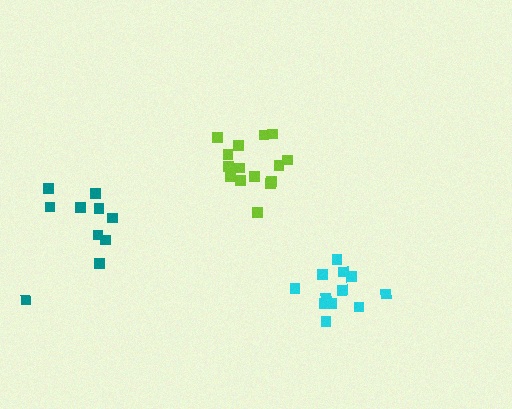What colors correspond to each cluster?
The clusters are colored: cyan, teal, lime.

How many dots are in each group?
Group 1: 12 dots, Group 2: 10 dots, Group 3: 15 dots (37 total).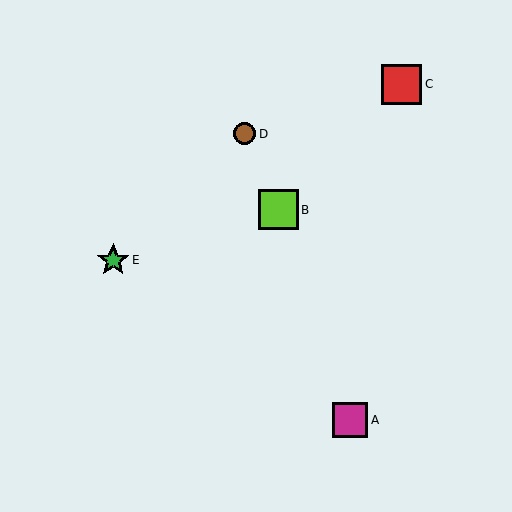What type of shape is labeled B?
Shape B is a lime square.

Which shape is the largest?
The red square (labeled C) is the largest.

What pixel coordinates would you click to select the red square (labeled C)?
Click at (402, 84) to select the red square C.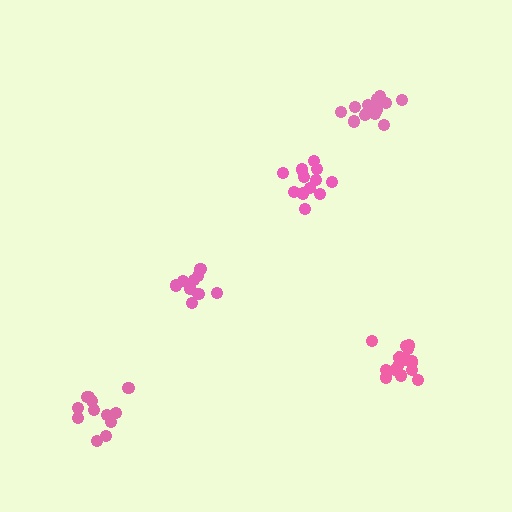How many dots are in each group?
Group 1: 12 dots, Group 2: 15 dots, Group 3: 14 dots, Group 4: 10 dots, Group 5: 12 dots (63 total).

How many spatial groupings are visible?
There are 5 spatial groupings.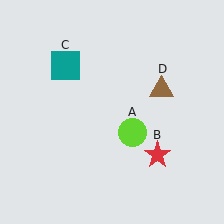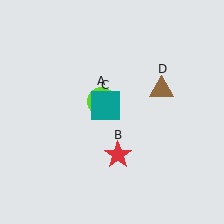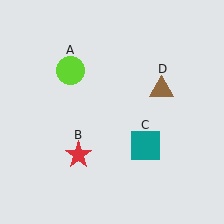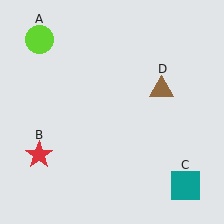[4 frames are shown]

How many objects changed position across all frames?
3 objects changed position: lime circle (object A), red star (object B), teal square (object C).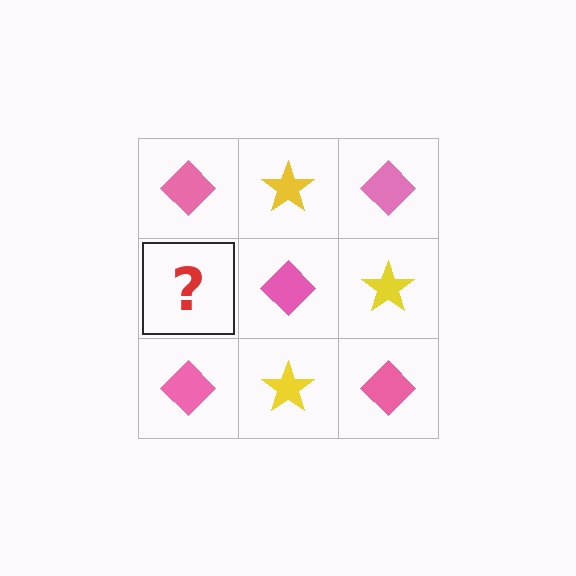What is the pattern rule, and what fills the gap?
The rule is that it alternates pink diamond and yellow star in a checkerboard pattern. The gap should be filled with a yellow star.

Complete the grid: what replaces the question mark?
The question mark should be replaced with a yellow star.